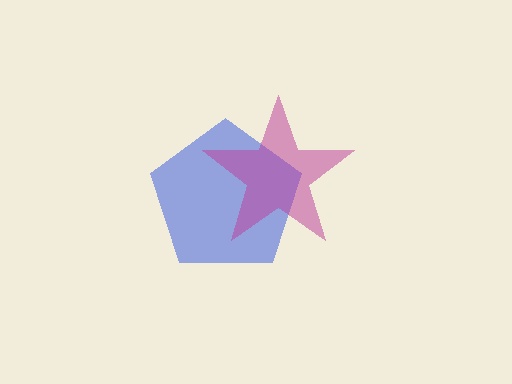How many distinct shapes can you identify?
There are 2 distinct shapes: a blue pentagon, a magenta star.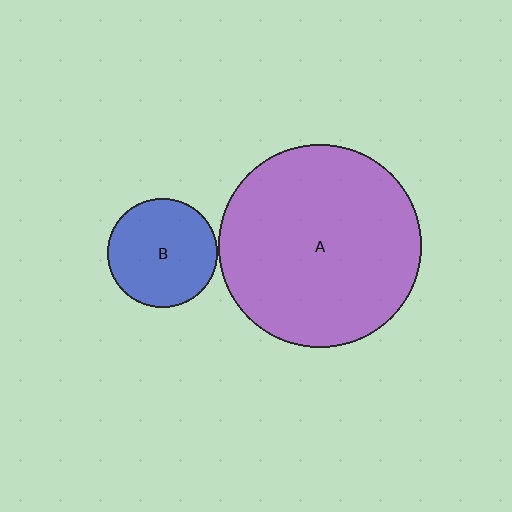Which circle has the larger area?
Circle A (purple).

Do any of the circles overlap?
No, none of the circles overlap.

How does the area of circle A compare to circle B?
Approximately 3.4 times.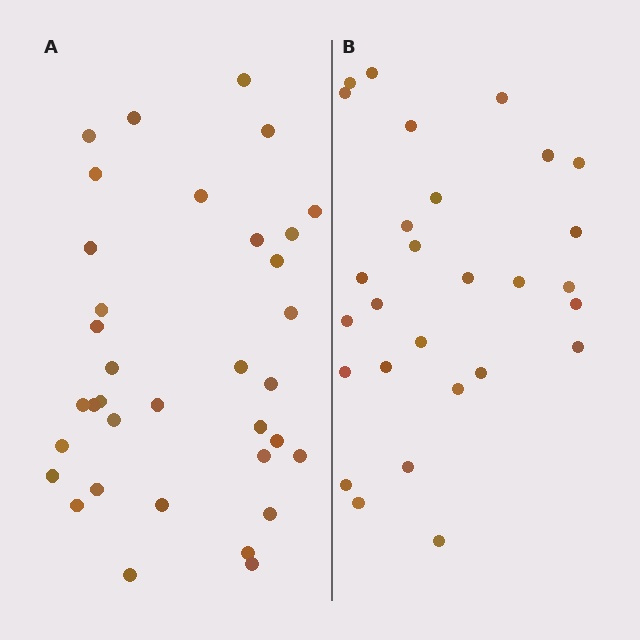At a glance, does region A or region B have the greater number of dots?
Region A (the left region) has more dots.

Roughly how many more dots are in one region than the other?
Region A has roughly 8 or so more dots than region B.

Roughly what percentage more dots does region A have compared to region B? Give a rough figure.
About 25% more.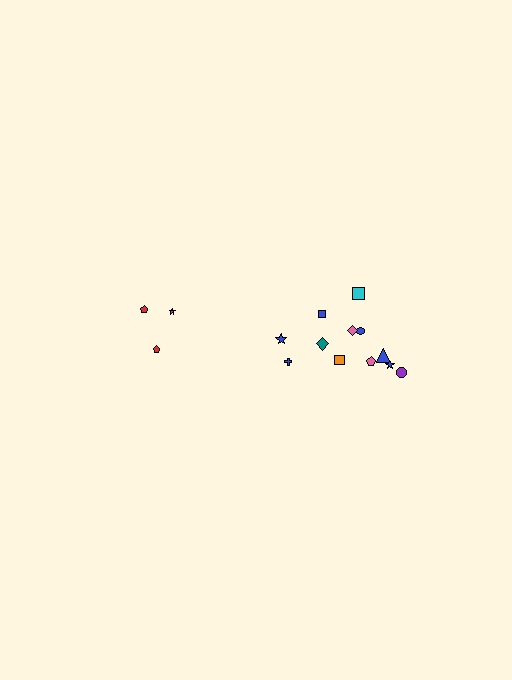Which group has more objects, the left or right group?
The right group.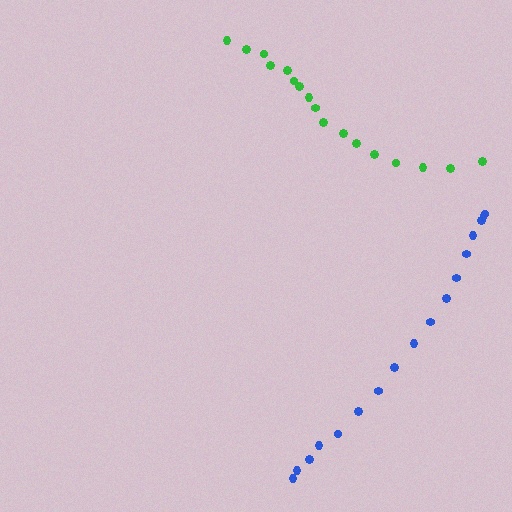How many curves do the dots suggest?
There are 2 distinct paths.